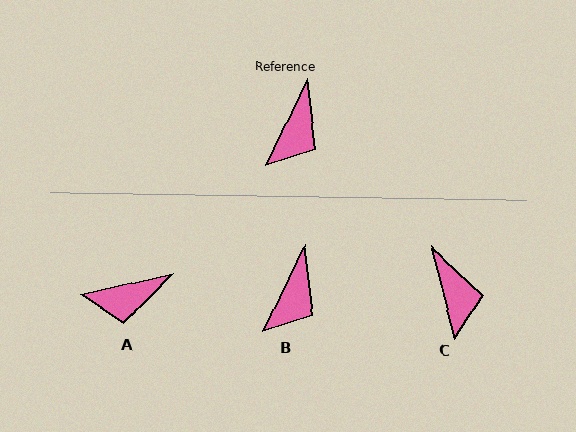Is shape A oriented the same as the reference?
No, it is off by about 51 degrees.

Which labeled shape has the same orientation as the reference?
B.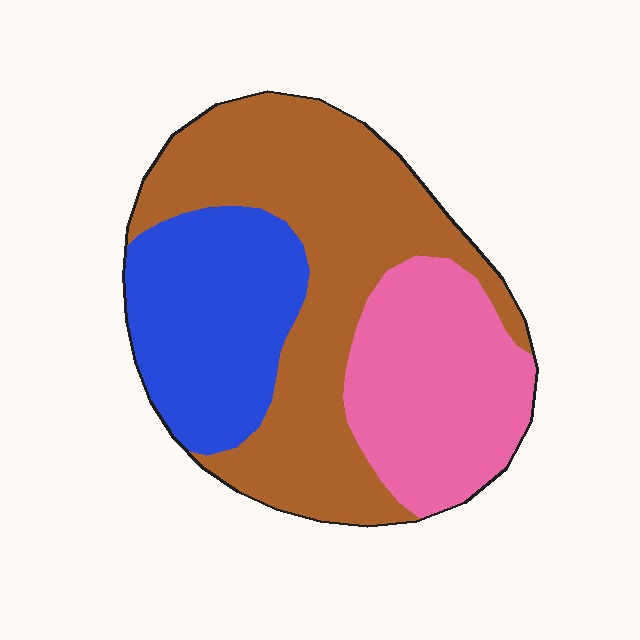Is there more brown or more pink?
Brown.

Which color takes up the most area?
Brown, at roughly 45%.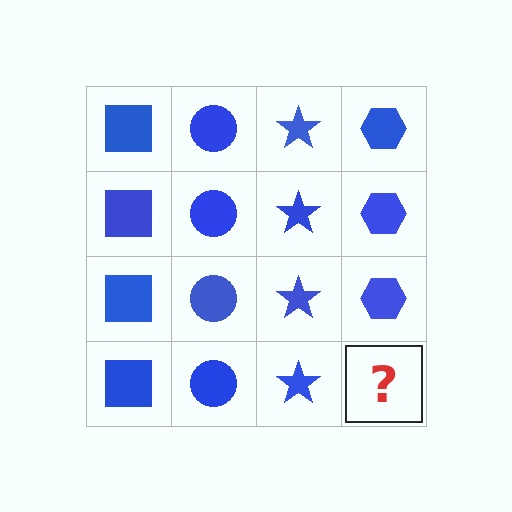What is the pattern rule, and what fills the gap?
The rule is that each column has a consistent shape. The gap should be filled with a blue hexagon.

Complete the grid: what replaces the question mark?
The question mark should be replaced with a blue hexagon.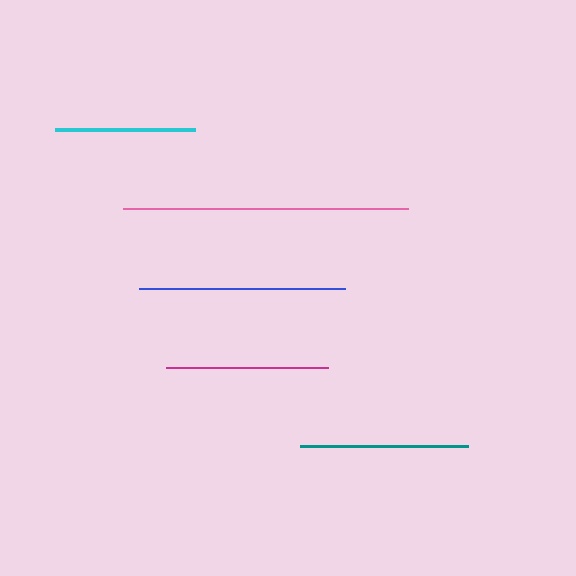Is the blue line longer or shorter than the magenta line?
The blue line is longer than the magenta line.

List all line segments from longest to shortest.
From longest to shortest: pink, blue, teal, magenta, cyan.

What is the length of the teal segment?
The teal segment is approximately 168 pixels long.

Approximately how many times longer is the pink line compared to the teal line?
The pink line is approximately 1.7 times the length of the teal line.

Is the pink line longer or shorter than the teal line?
The pink line is longer than the teal line.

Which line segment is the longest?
The pink line is the longest at approximately 285 pixels.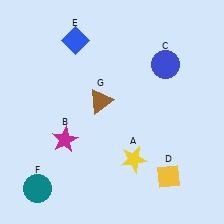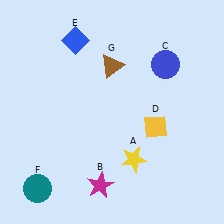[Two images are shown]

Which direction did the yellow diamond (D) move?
The yellow diamond (D) moved up.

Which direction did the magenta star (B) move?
The magenta star (B) moved down.